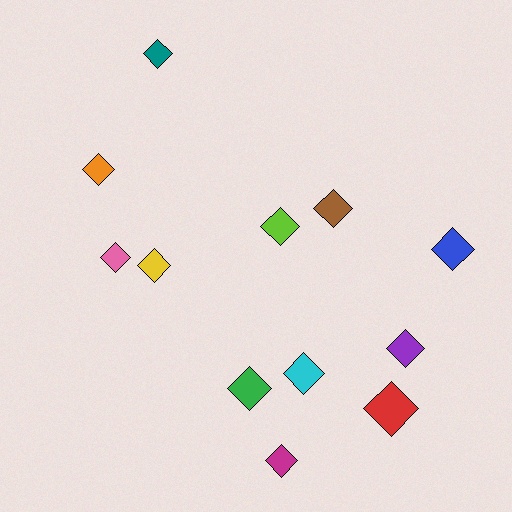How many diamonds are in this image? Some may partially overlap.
There are 12 diamonds.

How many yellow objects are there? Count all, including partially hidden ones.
There is 1 yellow object.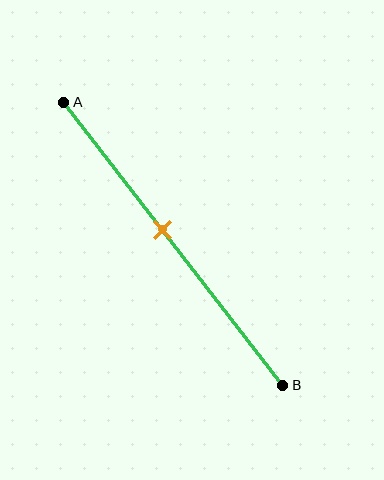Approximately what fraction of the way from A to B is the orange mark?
The orange mark is approximately 45% of the way from A to B.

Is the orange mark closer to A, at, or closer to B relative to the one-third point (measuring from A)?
The orange mark is closer to point B than the one-third point of segment AB.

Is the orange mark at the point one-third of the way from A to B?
No, the mark is at about 45% from A, not at the 33% one-third point.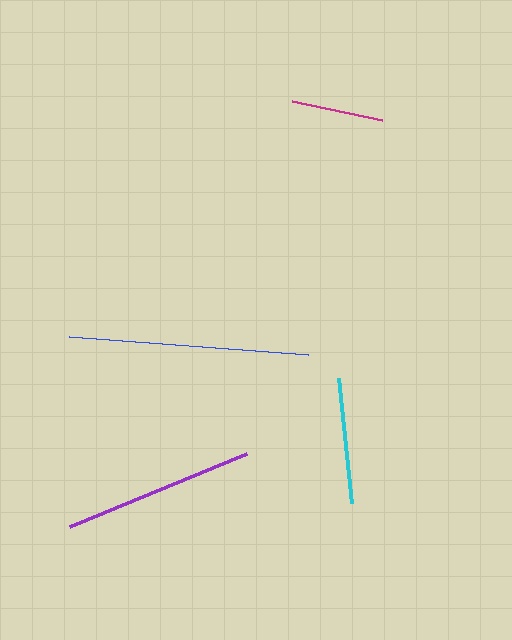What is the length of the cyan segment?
The cyan segment is approximately 126 pixels long.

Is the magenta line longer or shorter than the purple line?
The purple line is longer than the magenta line.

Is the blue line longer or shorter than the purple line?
The blue line is longer than the purple line.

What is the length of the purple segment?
The purple segment is approximately 191 pixels long.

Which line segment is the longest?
The blue line is the longest at approximately 240 pixels.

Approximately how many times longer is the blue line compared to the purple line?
The blue line is approximately 1.3 times the length of the purple line.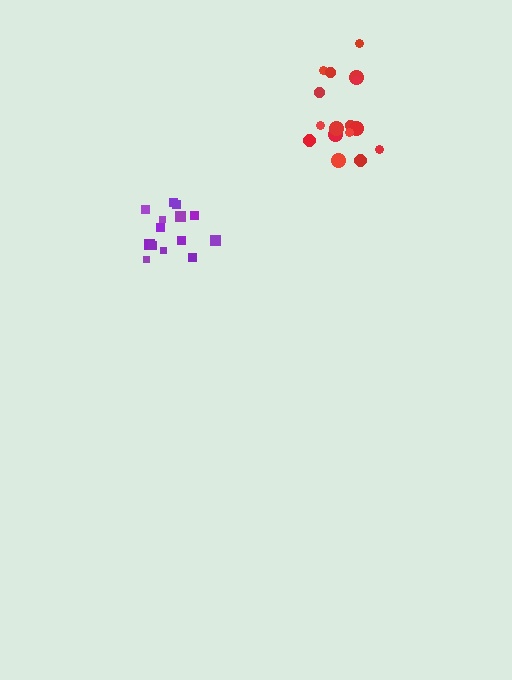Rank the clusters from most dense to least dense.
purple, red.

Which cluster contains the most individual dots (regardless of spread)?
Red (16).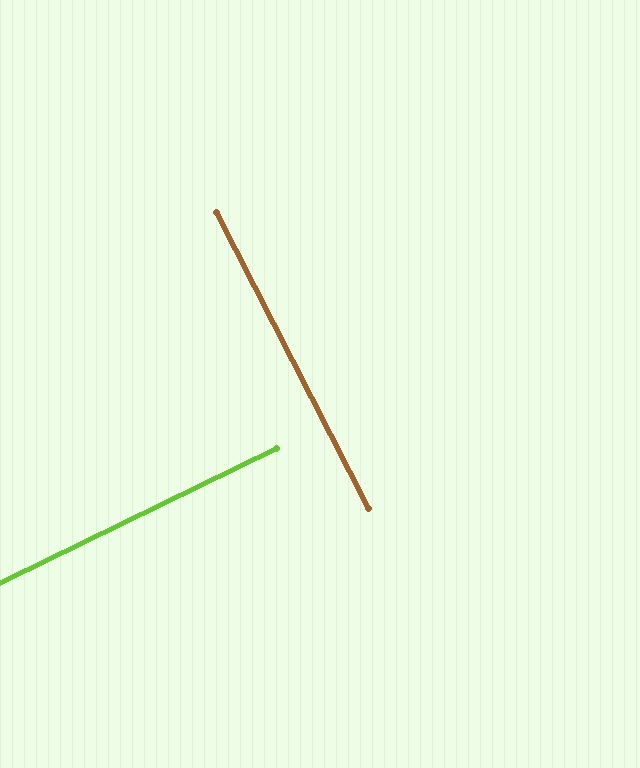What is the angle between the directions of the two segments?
Approximately 89 degrees.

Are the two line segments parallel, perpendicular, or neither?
Perpendicular — they meet at approximately 89°.